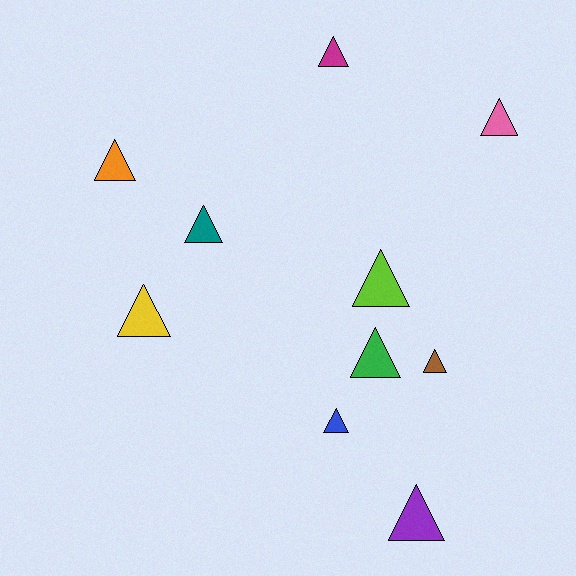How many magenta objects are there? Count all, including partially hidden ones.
There is 1 magenta object.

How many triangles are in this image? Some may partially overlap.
There are 10 triangles.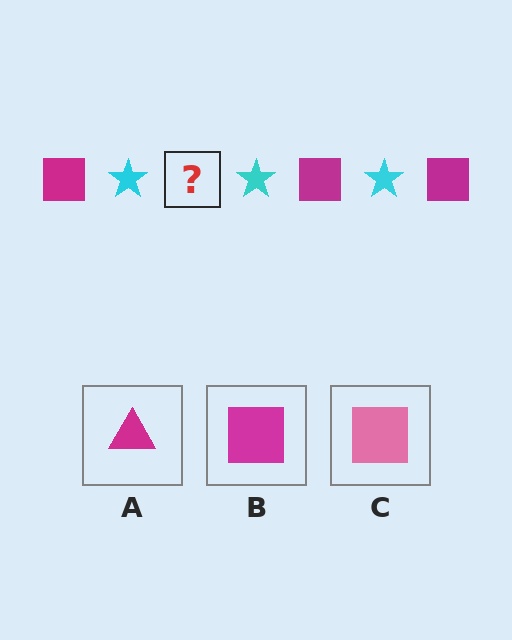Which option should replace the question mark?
Option B.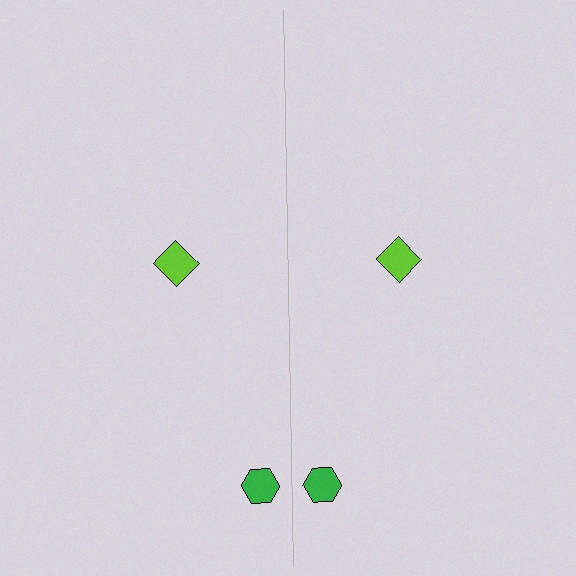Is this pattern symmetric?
Yes, this pattern has bilateral (reflection) symmetry.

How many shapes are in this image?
There are 4 shapes in this image.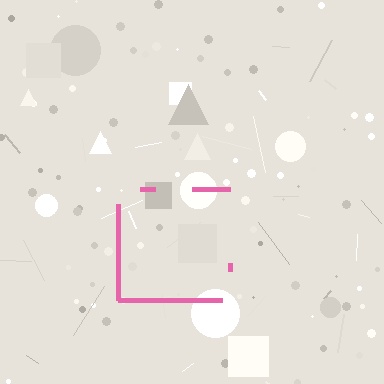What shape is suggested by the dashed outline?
The dashed outline suggests a square.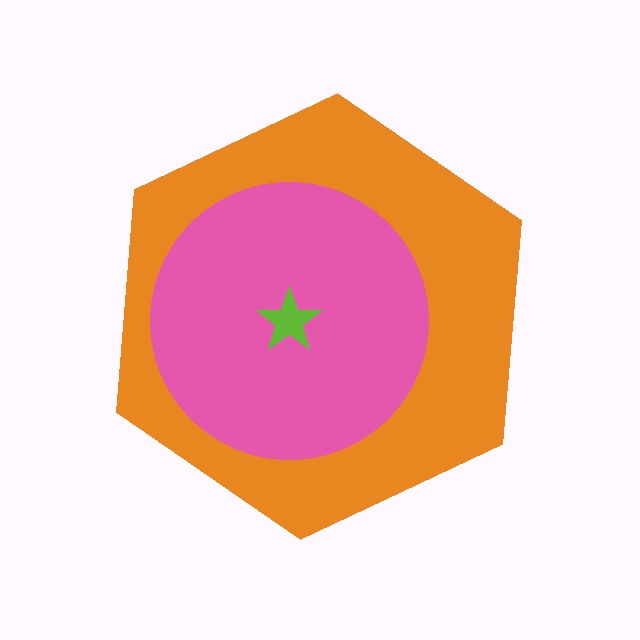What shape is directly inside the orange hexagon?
The pink circle.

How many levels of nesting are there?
3.